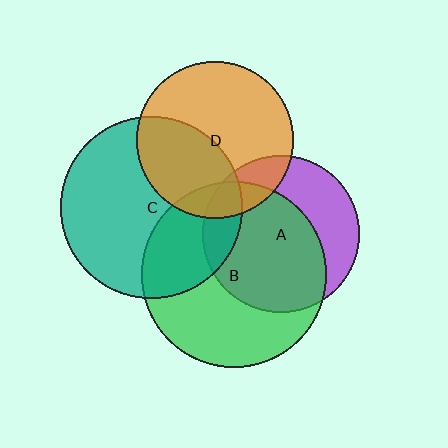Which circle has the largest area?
Circle B (green).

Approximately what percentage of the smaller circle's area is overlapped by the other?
Approximately 15%.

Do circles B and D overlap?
Yes.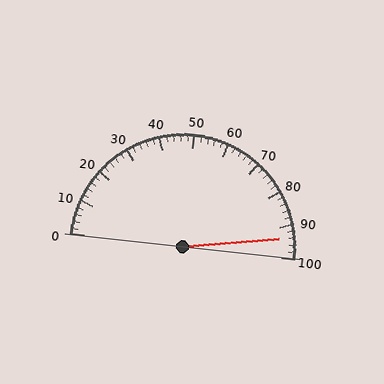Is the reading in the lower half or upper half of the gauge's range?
The reading is in the upper half of the range (0 to 100).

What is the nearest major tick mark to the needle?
The nearest major tick mark is 90.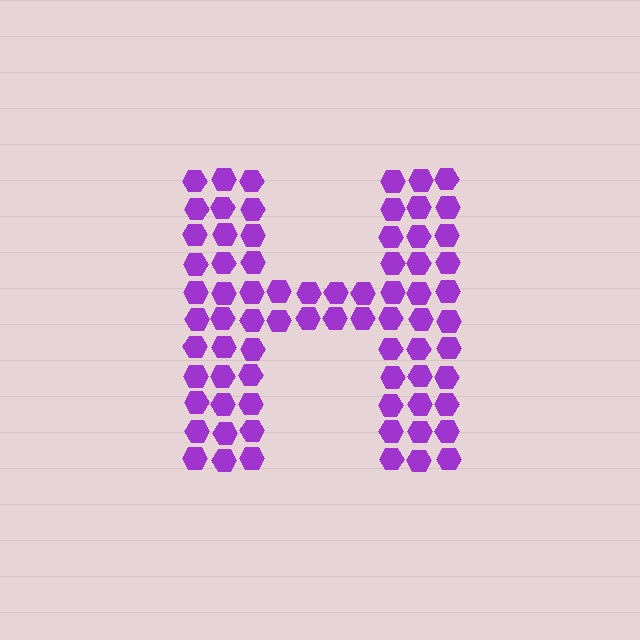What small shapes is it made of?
It is made of small hexagons.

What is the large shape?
The large shape is the letter H.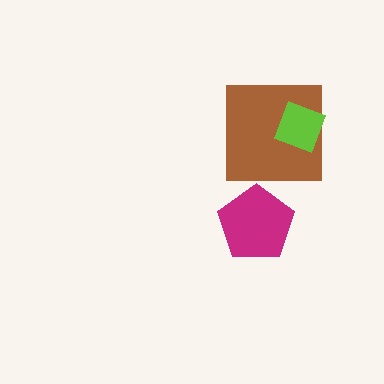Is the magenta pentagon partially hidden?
No, no other shape covers it.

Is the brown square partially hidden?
Yes, it is partially covered by another shape.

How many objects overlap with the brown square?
1 object overlaps with the brown square.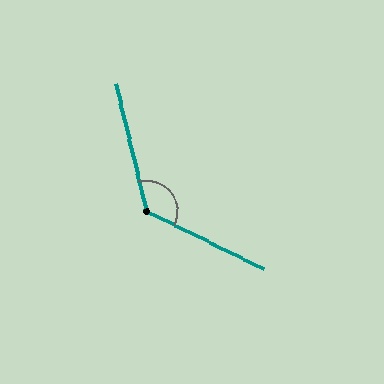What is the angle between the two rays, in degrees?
Approximately 129 degrees.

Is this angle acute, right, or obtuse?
It is obtuse.